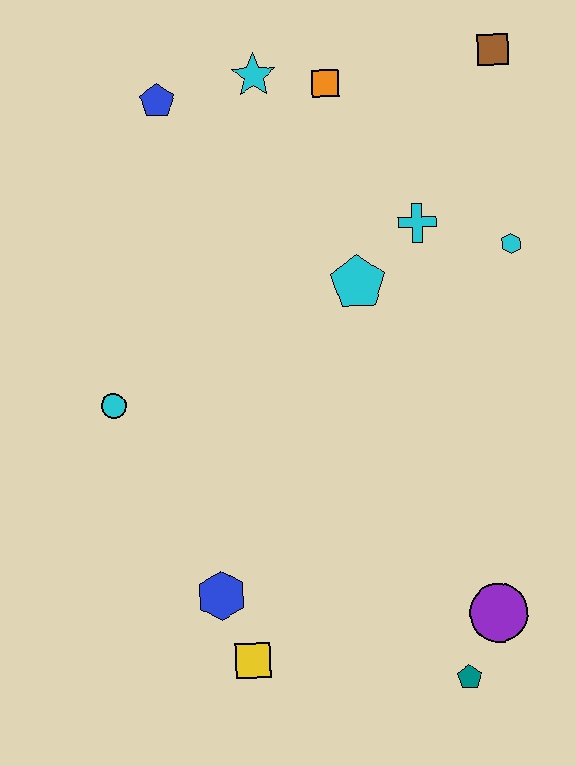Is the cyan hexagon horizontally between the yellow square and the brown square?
No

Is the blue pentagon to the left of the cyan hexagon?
Yes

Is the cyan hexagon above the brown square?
No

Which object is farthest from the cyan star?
The teal pentagon is farthest from the cyan star.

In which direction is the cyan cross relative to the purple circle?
The cyan cross is above the purple circle.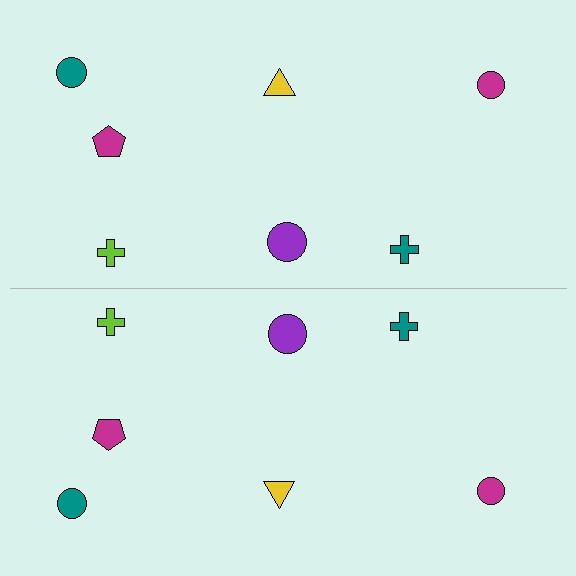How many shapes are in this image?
There are 14 shapes in this image.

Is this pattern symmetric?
Yes, this pattern has bilateral (reflection) symmetry.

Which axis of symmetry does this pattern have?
The pattern has a horizontal axis of symmetry running through the center of the image.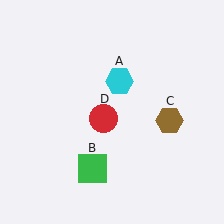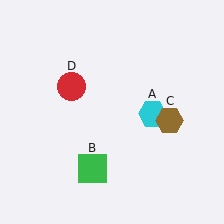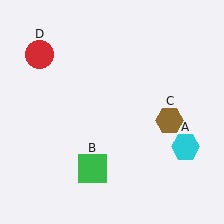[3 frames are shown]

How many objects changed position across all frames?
2 objects changed position: cyan hexagon (object A), red circle (object D).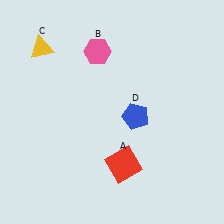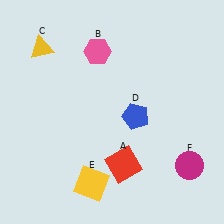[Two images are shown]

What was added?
A yellow square (E), a magenta circle (F) were added in Image 2.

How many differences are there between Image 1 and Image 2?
There are 2 differences between the two images.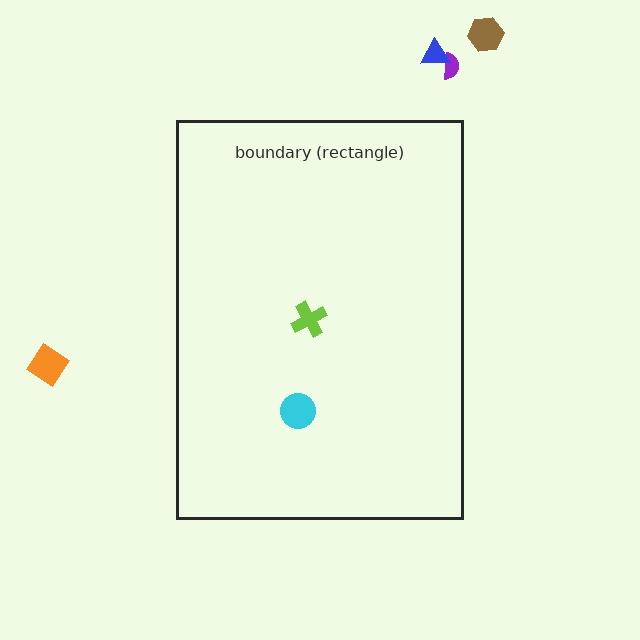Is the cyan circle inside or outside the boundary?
Inside.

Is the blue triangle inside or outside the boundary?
Outside.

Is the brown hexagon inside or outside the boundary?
Outside.